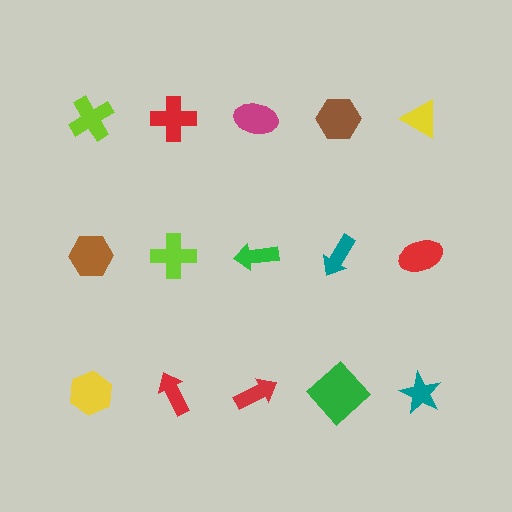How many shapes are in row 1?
5 shapes.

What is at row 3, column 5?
A teal star.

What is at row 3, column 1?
A yellow hexagon.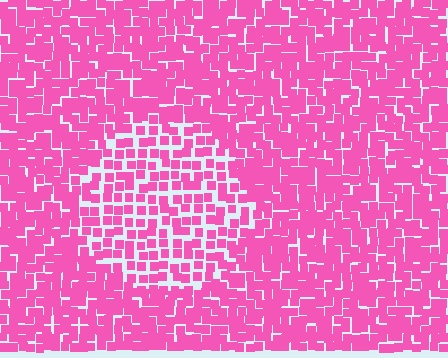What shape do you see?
I see a circle.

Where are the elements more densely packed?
The elements are more densely packed outside the circle boundary.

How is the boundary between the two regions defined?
The boundary is defined by a change in element density (approximately 1.7x ratio). All elements are the same color, size, and shape.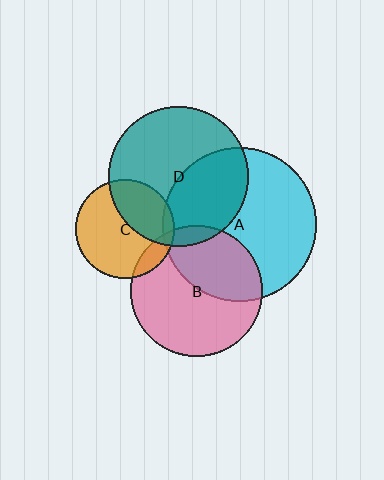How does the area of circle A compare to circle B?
Approximately 1.4 times.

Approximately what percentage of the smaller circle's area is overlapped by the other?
Approximately 10%.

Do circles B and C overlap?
Yes.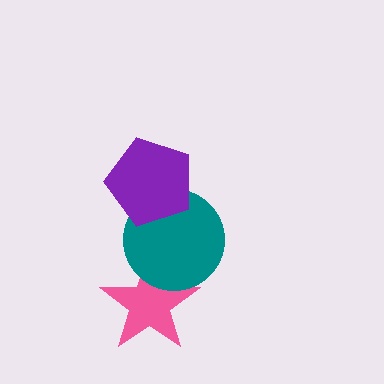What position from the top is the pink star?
The pink star is 3rd from the top.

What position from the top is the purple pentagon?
The purple pentagon is 1st from the top.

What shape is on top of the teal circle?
The purple pentagon is on top of the teal circle.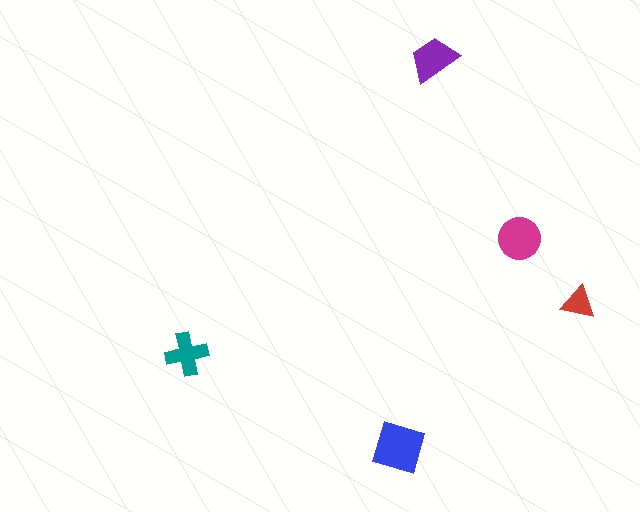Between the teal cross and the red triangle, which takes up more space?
The teal cross.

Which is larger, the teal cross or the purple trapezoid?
The purple trapezoid.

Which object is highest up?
The purple trapezoid is topmost.